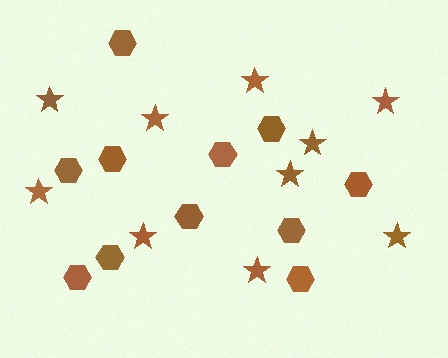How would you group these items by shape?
There are 2 groups: one group of hexagons (11) and one group of stars (10).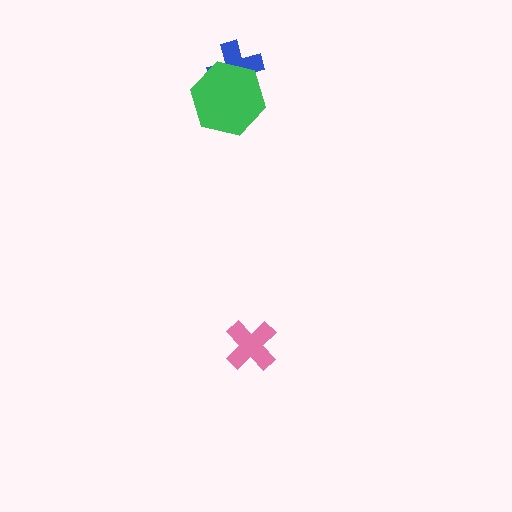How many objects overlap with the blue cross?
1 object overlaps with the blue cross.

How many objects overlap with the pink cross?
0 objects overlap with the pink cross.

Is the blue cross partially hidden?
Yes, it is partially covered by another shape.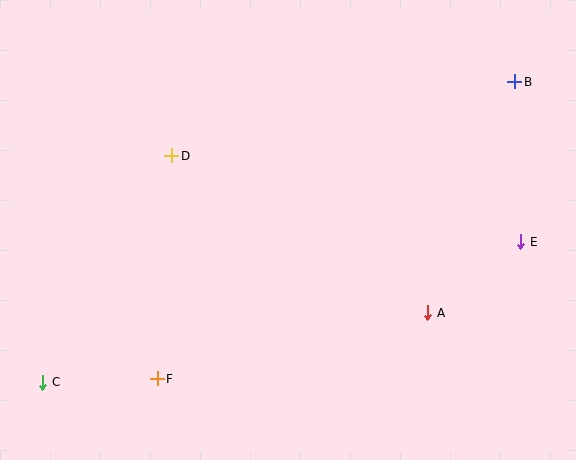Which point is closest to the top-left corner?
Point D is closest to the top-left corner.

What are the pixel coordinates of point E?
Point E is at (521, 242).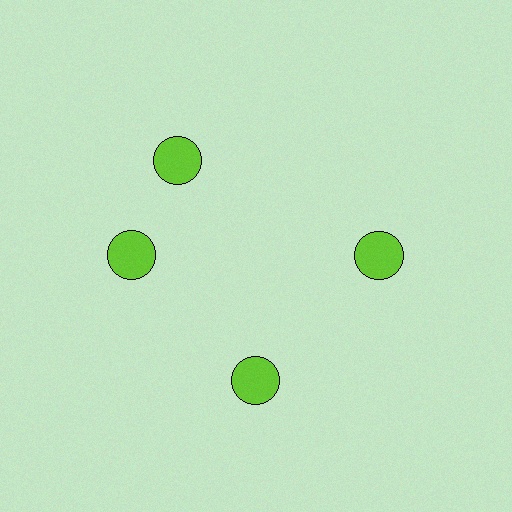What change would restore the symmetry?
The symmetry would be restored by rotating it back into even spacing with its neighbors so that all 4 circles sit at equal angles and equal distance from the center.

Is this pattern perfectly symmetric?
No. The 4 lime circles are arranged in a ring, but one element near the 12 o'clock position is rotated out of alignment along the ring, breaking the 4-fold rotational symmetry.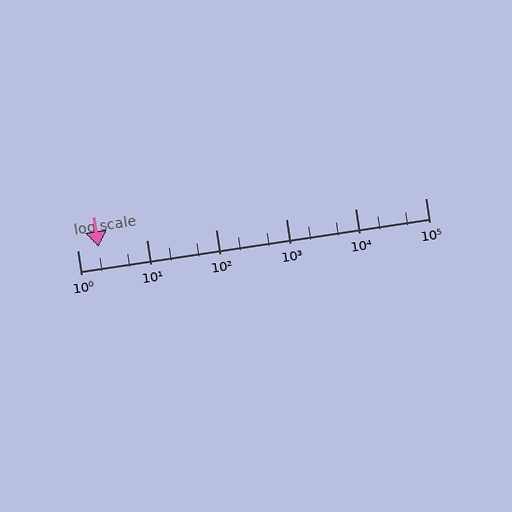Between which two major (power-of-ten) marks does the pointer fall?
The pointer is between 1 and 10.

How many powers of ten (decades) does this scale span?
The scale spans 5 decades, from 1 to 100000.